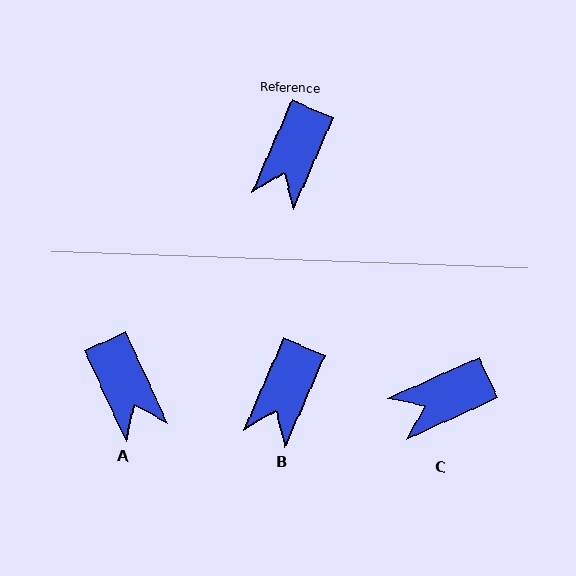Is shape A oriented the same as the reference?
No, it is off by about 48 degrees.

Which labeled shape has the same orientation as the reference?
B.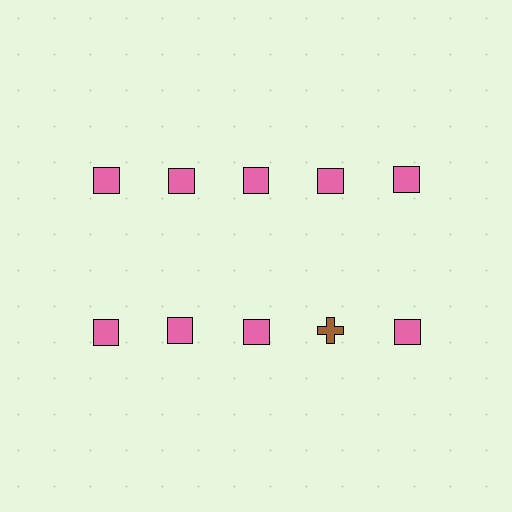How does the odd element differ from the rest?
It differs in both color (brown instead of pink) and shape (cross instead of square).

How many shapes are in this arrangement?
There are 10 shapes arranged in a grid pattern.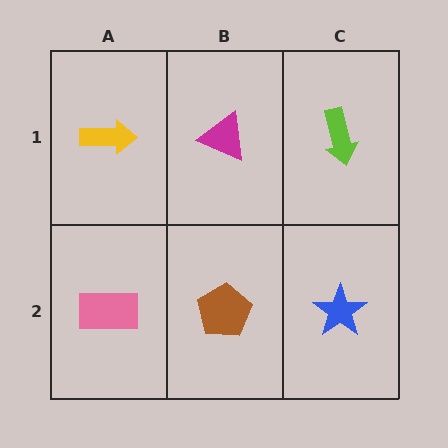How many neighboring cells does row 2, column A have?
2.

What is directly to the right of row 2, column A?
A brown pentagon.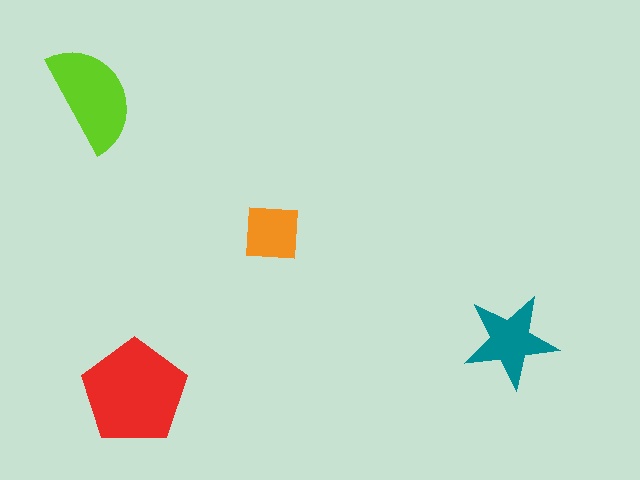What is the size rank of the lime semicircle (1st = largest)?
2nd.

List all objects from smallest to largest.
The orange square, the teal star, the lime semicircle, the red pentagon.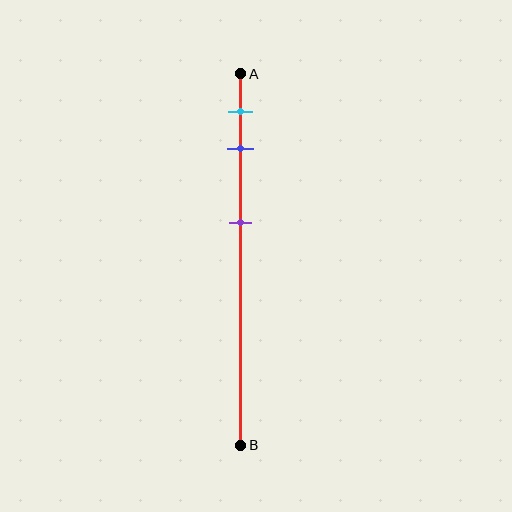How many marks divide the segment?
There are 3 marks dividing the segment.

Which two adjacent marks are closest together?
The cyan and blue marks are the closest adjacent pair.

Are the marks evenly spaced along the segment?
No, the marks are not evenly spaced.